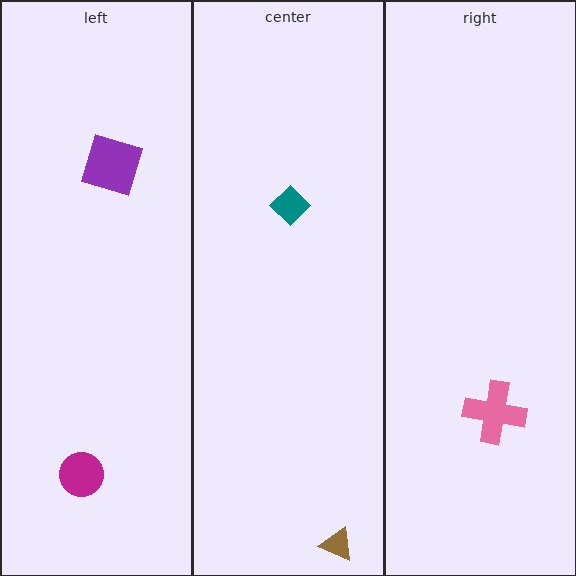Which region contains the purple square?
The left region.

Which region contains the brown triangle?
The center region.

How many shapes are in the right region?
1.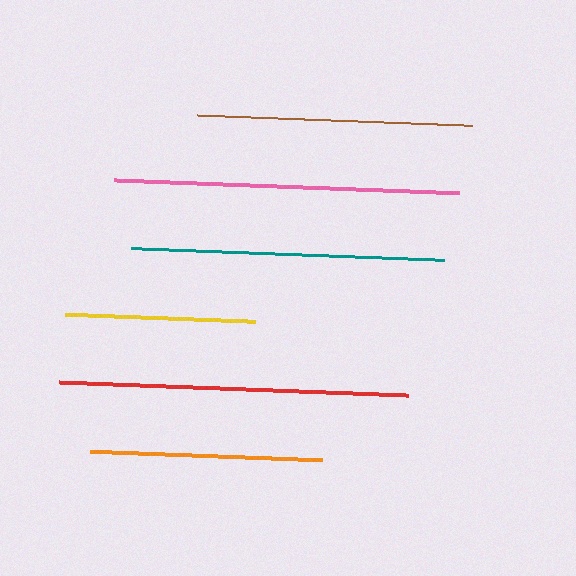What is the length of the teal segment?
The teal segment is approximately 313 pixels long.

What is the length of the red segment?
The red segment is approximately 348 pixels long.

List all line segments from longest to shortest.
From longest to shortest: red, pink, teal, brown, orange, yellow.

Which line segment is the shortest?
The yellow line is the shortest at approximately 190 pixels.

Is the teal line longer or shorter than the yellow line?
The teal line is longer than the yellow line.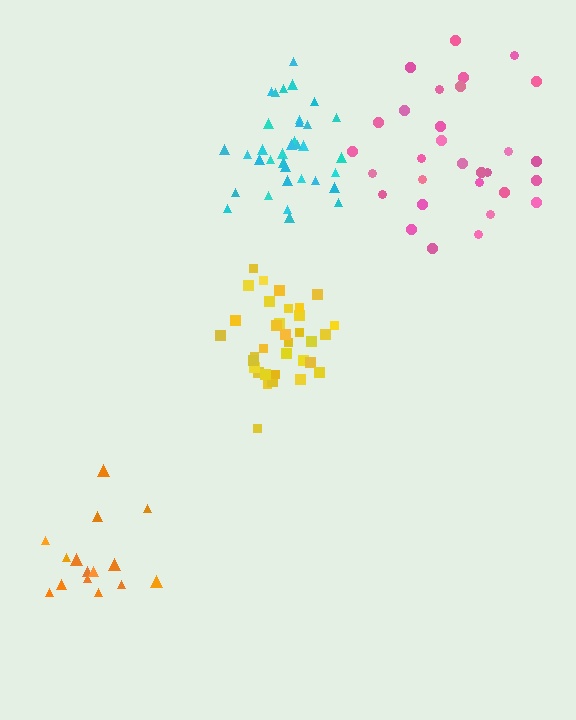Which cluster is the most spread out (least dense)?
Pink.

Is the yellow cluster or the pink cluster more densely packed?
Yellow.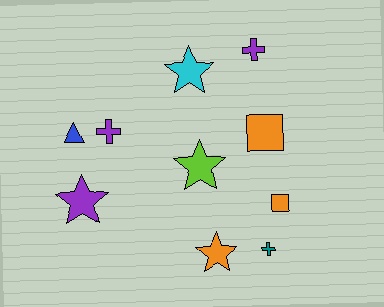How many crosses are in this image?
There are 3 crosses.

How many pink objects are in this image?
There are no pink objects.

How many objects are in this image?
There are 10 objects.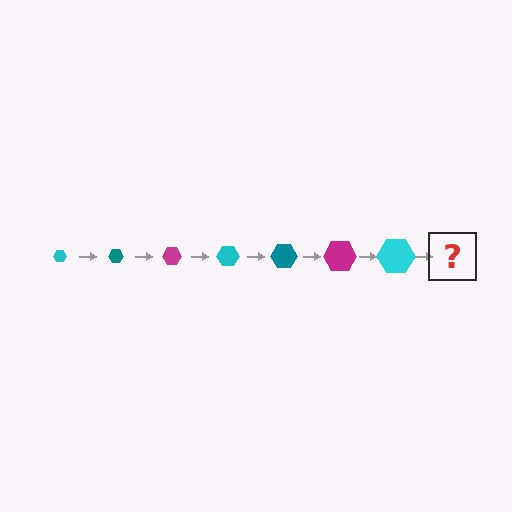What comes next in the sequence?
The next element should be a teal hexagon, larger than the previous one.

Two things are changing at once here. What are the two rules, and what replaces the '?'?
The two rules are that the hexagon grows larger each step and the color cycles through cyan, teal, and magenta. The '?' should be a teal hexagon, larger than the previous one.